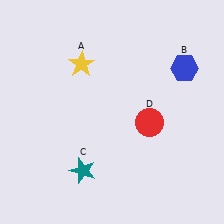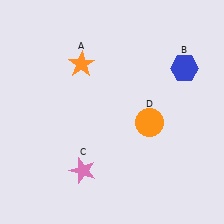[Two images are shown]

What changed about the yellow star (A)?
In Image 1, A is yellow. In Image 2, it changed to orange.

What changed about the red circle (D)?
In Image 1, D is red. In Image 2, it changed to orange.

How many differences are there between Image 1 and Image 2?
There are 3 differences between the two images.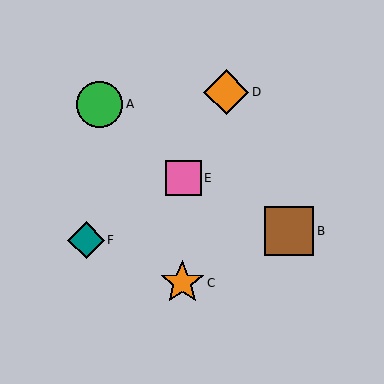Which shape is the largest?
The brown square (labeled B) is the largest.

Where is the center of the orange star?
The center of the orange star is at (182, 283).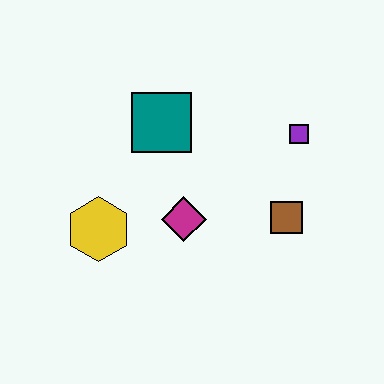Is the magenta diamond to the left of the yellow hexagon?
No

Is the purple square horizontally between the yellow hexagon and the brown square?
No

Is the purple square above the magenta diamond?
Yes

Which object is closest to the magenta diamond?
The yellow hexagon is closest to the magenta diamond.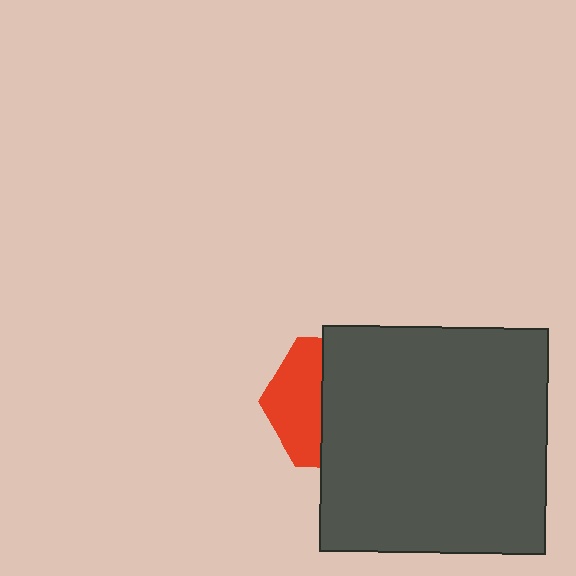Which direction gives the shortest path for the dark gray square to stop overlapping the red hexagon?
Moving right gives the shortest separation.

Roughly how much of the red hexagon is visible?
A small part of it is visible (roughly 40%).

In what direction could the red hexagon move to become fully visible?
The red hexagon could move left. That would shift it out from behind the dark gray square entirely.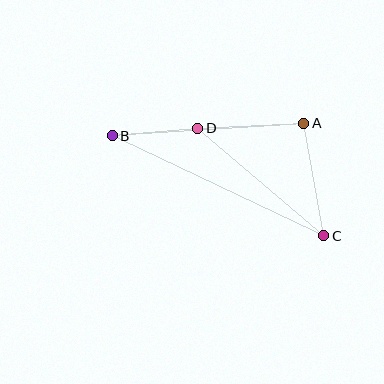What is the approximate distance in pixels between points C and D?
The distance between C and D is approximately 166 pixels.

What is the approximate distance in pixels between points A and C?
The distance between A and C is approximately 114 pixels.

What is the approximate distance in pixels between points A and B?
The distance between A and B is approximately 192 pixels.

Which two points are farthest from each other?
Points B and C are farthest from each other.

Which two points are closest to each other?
Points B and D are closest to each other.